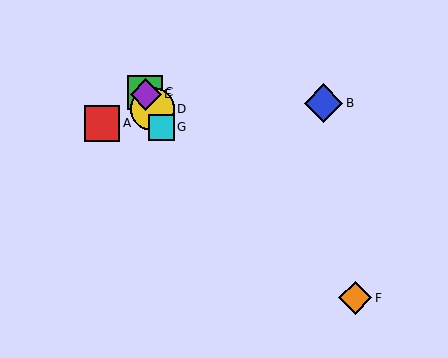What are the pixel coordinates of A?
Object A is at (102, 123).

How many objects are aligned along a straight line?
4 objects (C, D, E, G) are aligned along a straight line.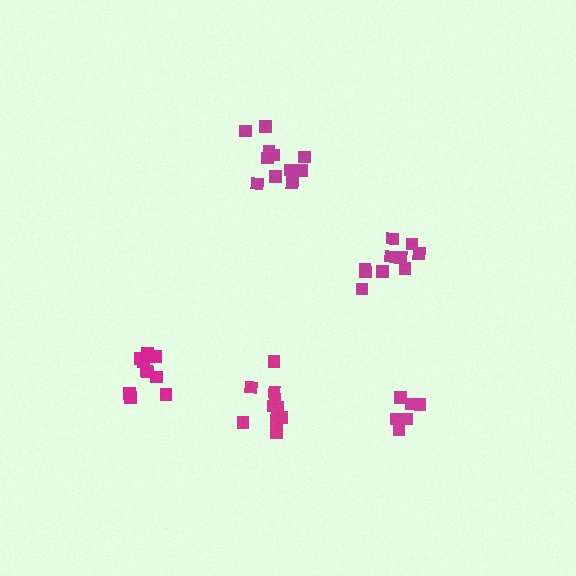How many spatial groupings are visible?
There are 5 spatial groupings.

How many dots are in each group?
Group 1: 10 dots, Group 2: 6 dots, Group 3: 10 dots, Group 4: 11 dots, Group 5: 11 dots (48 total).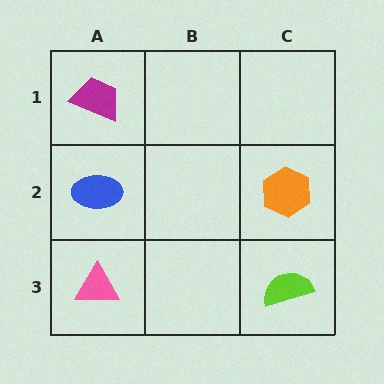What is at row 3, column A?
A pink triangle.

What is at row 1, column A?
A magenta trapezoid.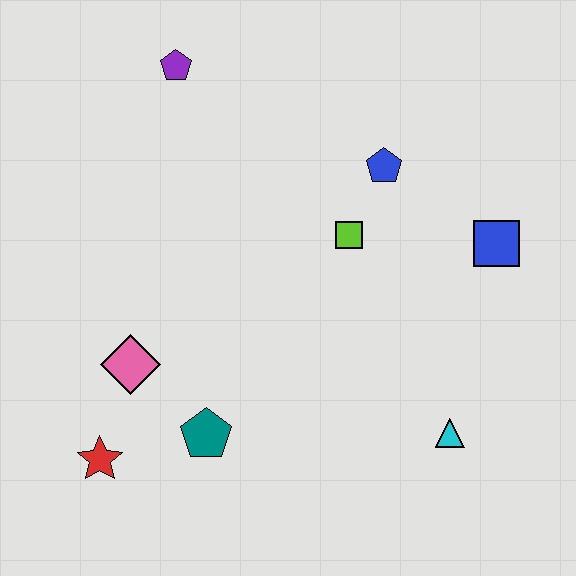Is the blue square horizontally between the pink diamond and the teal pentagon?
No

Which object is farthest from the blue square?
The red star is farthest from the blue square.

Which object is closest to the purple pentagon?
The blue pentagon is closest to the purple pentagon.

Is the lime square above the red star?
Yes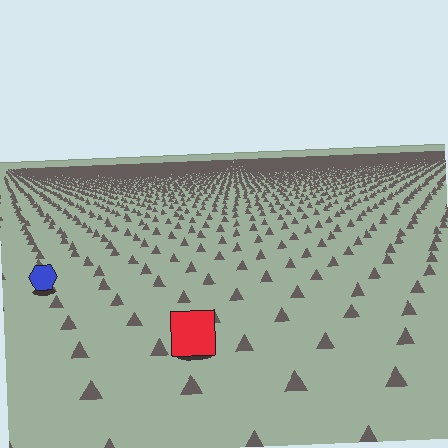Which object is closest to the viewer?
The red square is closest. The texture marks near it are larger and more spread out.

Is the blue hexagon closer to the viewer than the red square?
No. The red square is closer — you can tell from the texture gradient: the ground texture is coarser near it.